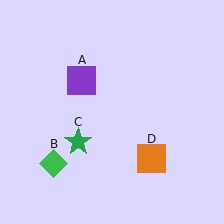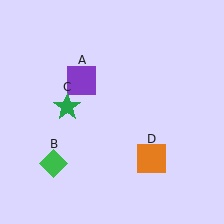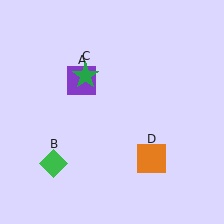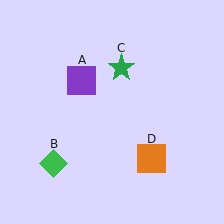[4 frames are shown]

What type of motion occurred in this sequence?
The green star (object C) rotated clockwise around the center of the scene.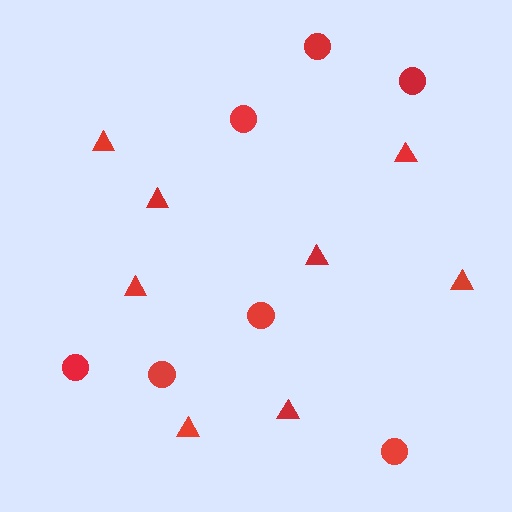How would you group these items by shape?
There are 2 groups: one group of triangles (8) and one group of circles (7).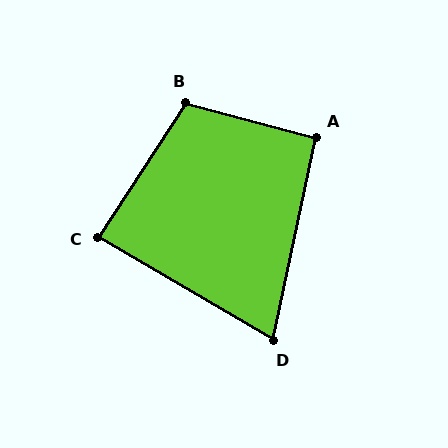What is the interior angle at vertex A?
Approximately 93 degrees (approximately right).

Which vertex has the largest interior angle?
B, at approximately 108 degrees.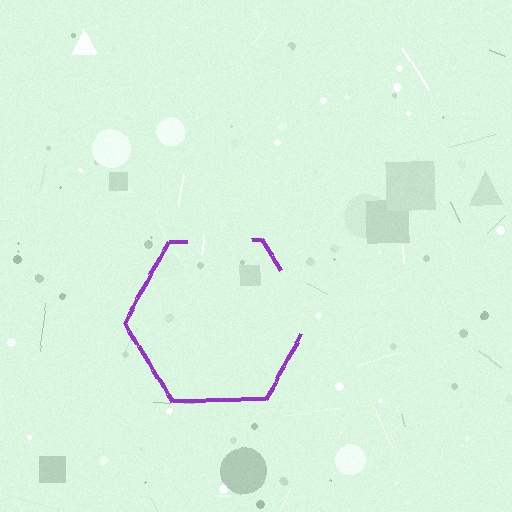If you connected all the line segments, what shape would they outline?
They would outline a hexagon.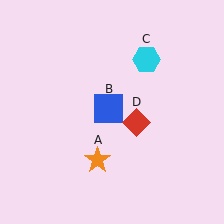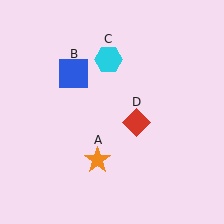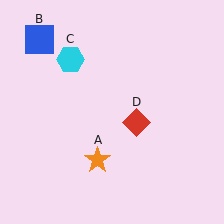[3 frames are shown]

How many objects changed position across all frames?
2 objects changed position: blue square (object B), cyan hexagon (object C).